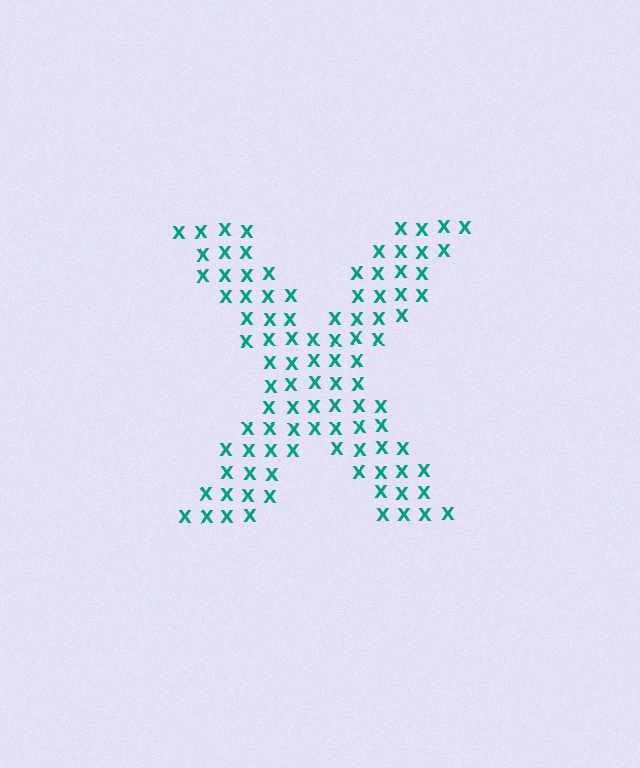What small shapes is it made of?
It is made of small letter X's.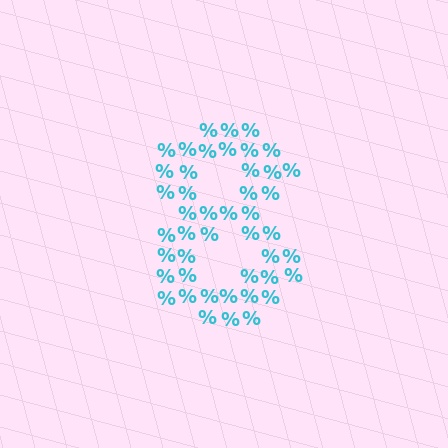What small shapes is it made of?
It is made of small percent signs.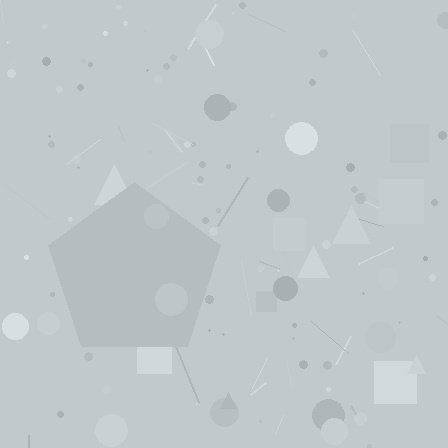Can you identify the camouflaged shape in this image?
The camouflaged shape is a pentagon.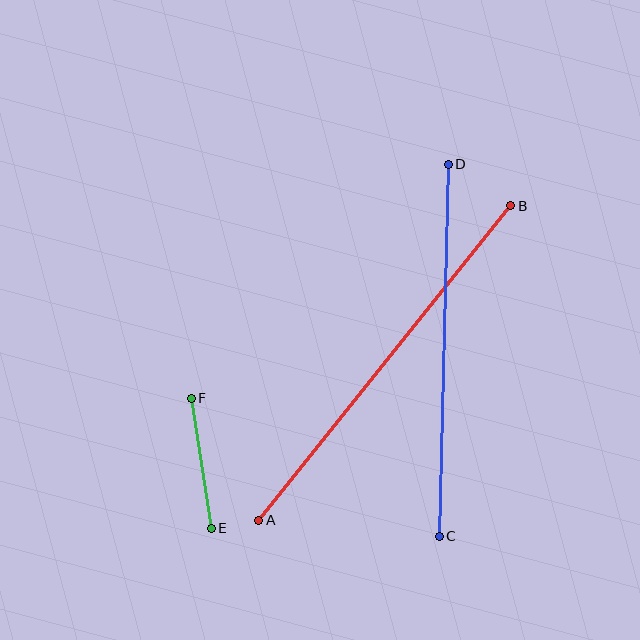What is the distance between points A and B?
The distance is approximately 403 pixels.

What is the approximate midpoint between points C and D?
The midpoint is at approximately (444, 350) pixels.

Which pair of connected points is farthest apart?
Points A and B are farthest apart.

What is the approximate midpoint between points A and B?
The midpoint is at approximately (385, 363) pixels.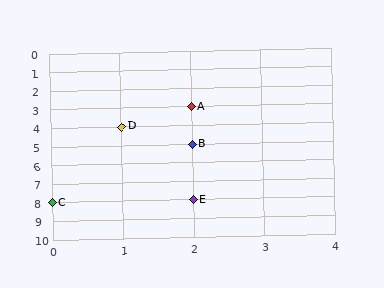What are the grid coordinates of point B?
Point B is at grid coordinates (2, 5).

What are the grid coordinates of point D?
Point D is at grid coordinates (1, 4).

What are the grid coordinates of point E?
Point E is at grid coordinates (2, 8).